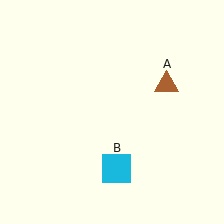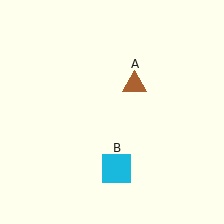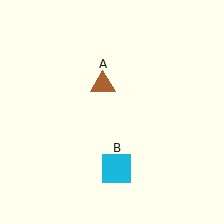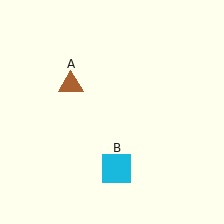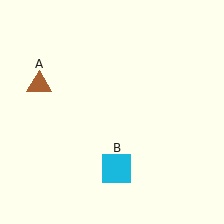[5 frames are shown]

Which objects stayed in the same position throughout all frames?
Cyan square (object B) remained stationary.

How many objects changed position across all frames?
1 object changed position: brown triangle (object A).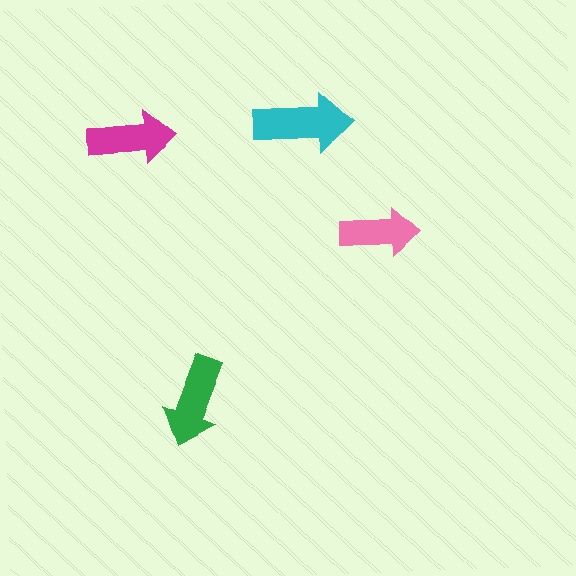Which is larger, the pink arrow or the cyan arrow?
The cyan one.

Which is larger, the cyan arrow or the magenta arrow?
The cyan one.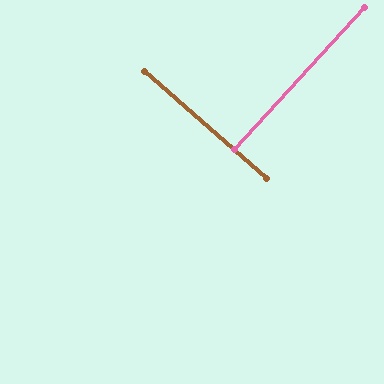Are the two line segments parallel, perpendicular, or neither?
Perpendicular — they meet at approximately 89°.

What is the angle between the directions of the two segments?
Approximately 89 degrees.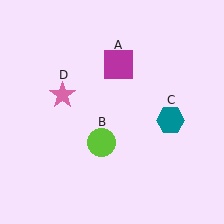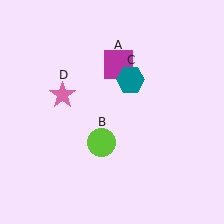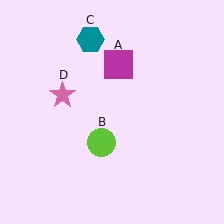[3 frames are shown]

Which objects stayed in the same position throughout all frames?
Magenta square (object A) and lime circle (object B) and pink star (object D) remained stationary.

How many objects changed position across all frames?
1 object changed position: teal hexagon (object C).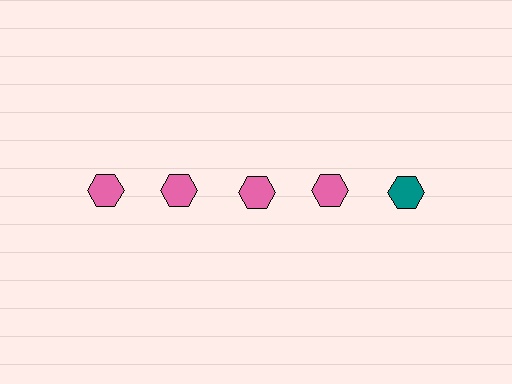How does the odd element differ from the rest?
It has a different color: teal instead of pink.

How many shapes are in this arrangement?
There are 5 shapes arranged in a grid pattern.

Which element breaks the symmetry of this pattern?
The teal hexagon in the top row, rightmost column breaks the symmetry. All other shapes are pink hexagons.